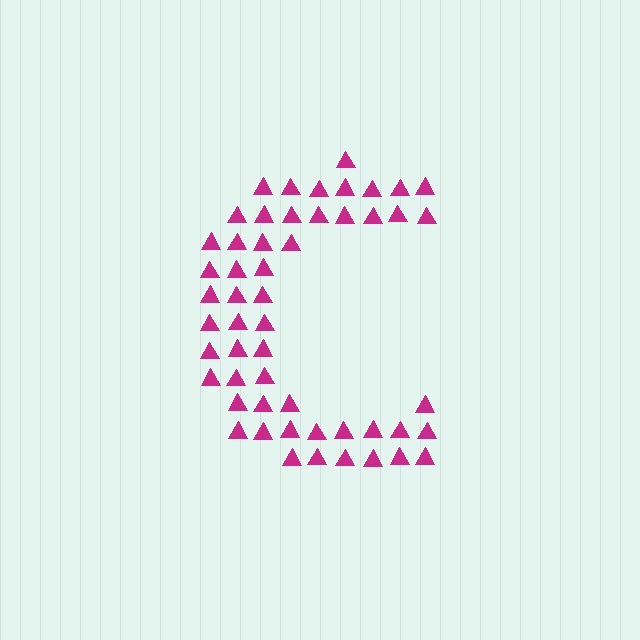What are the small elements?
The small elements are triangles.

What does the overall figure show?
The overall figure shows the letter C.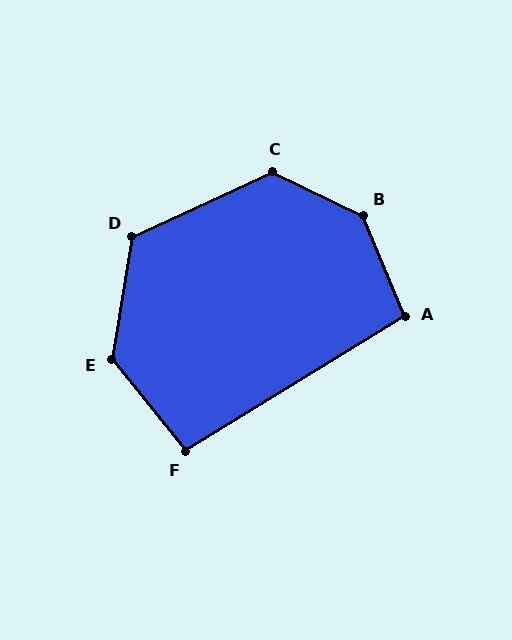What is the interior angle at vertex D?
Approximately 124 degrees (obtuse).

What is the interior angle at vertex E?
Approximately 132 degrees (obtuse).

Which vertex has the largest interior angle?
B, at approximately 139 degrees.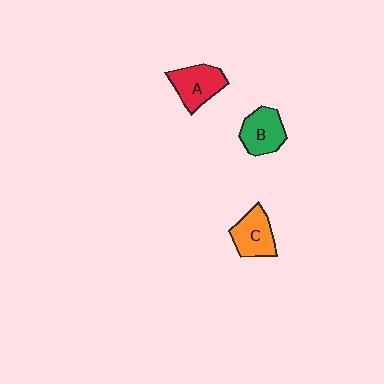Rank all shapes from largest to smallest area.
From largest to smallest: A (red), B (green), C (orange).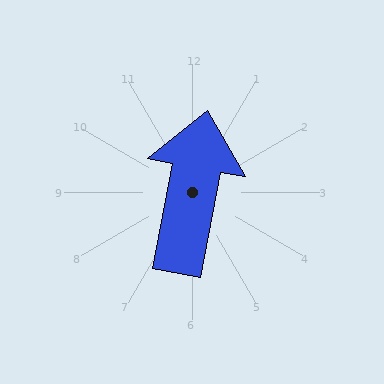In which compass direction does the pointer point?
North.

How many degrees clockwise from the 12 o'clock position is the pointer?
Approximately 11 degrees.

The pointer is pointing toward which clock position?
Roughly 12 o'clock.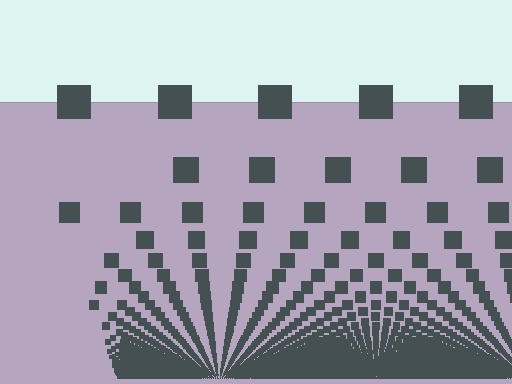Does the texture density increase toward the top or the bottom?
Density increases toward the bottom.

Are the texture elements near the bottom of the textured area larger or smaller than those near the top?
Smaller. The gradient is inverted — elements near the bottom are smaller and denser.